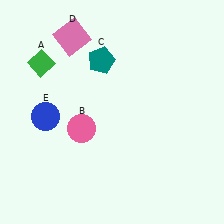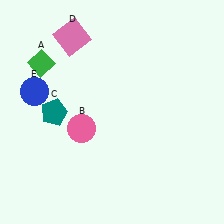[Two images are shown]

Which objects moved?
The objects that moved are: the teal pentagon (C), the blue circle (E).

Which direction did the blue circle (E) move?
The blue circle (E) moved up.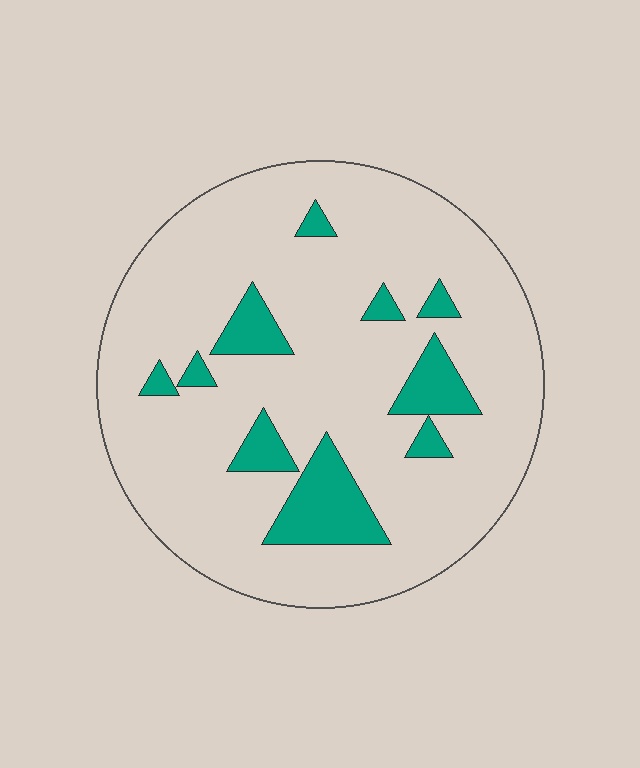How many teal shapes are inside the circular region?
10.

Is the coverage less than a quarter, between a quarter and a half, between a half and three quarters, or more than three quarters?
Less than a quarter.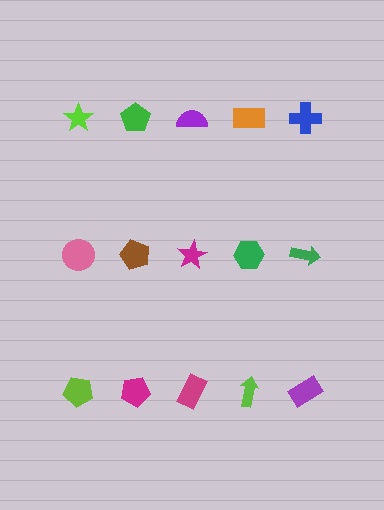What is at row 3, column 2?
A magenta pentagon.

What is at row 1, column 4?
An orange rectangle.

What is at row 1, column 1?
A lime star.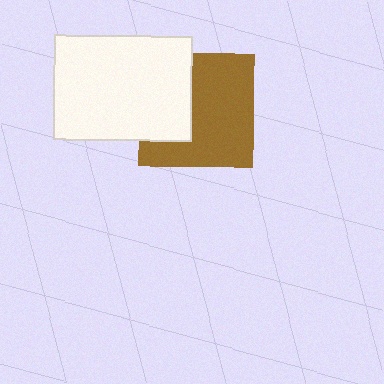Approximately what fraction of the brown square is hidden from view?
Roughly 36% of the brown square is hidden behind the white rectangle.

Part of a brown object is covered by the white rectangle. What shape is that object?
It is a square.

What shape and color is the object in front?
The object in front is a white rectangle.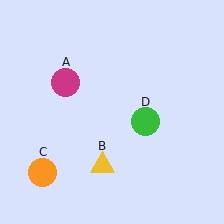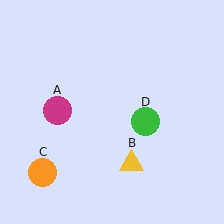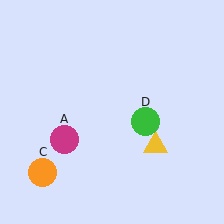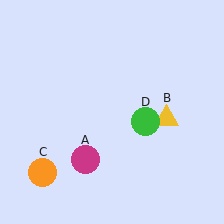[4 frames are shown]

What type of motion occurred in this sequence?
The magenta circle (object A), yellow triangle (object B) rotated counterclockwise around the center of the scene.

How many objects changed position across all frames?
2 objects changed position: magenta circle (object A), yellow triangle (object B).